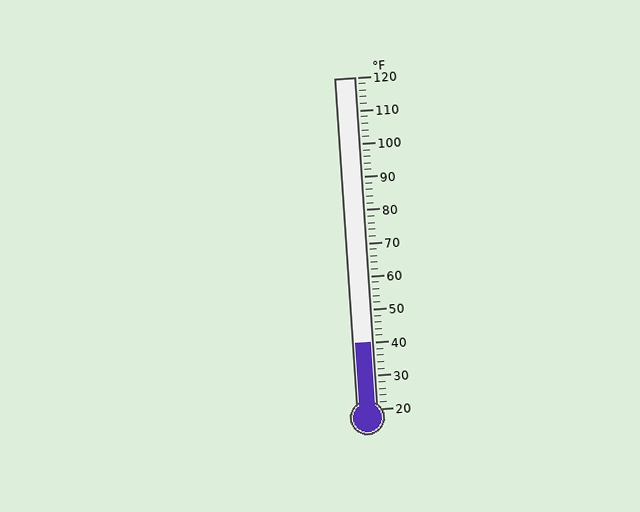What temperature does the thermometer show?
The thermometer shows approximately 40°F.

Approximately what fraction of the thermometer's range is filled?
The thermometer is filled to approximately 20% of its range.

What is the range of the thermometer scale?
The thermometer scale ranges from 20°F to 120°F.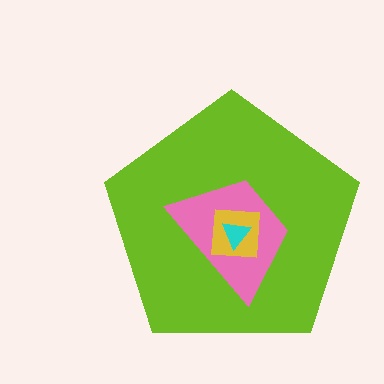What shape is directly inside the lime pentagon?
The pink trapezoid.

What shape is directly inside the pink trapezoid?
The yellow square.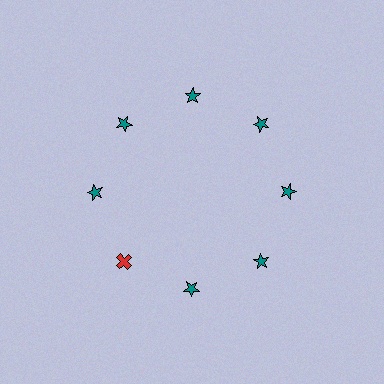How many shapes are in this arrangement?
There are 8 shapes arranged in a ring pattern.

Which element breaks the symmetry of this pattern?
The red cross at roughly the 8 o'clock position breaks the symmetry. All other shapes are teal stars.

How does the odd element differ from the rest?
It differs in both color (red instead of teal) and shape (cross instead of star).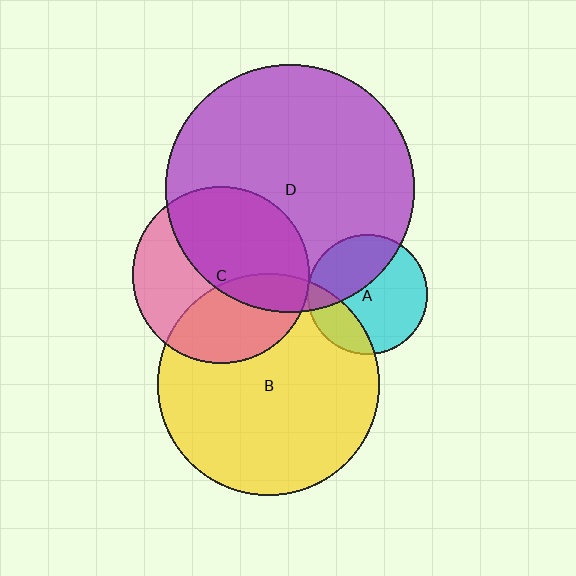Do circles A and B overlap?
Yes.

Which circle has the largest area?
Circle D (purple).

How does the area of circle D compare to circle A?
Approximately 4.3 times.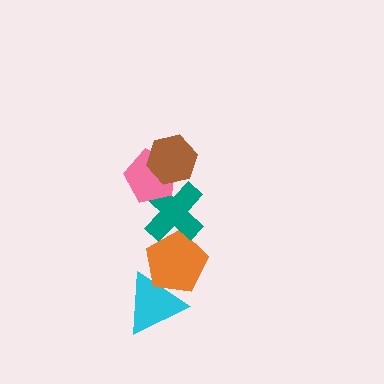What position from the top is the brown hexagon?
The brown hexagon is 1st from the top.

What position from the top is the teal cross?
The teal cross is 3rd from the top.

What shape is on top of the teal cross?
The pink pentagon is on top of the teal cross.